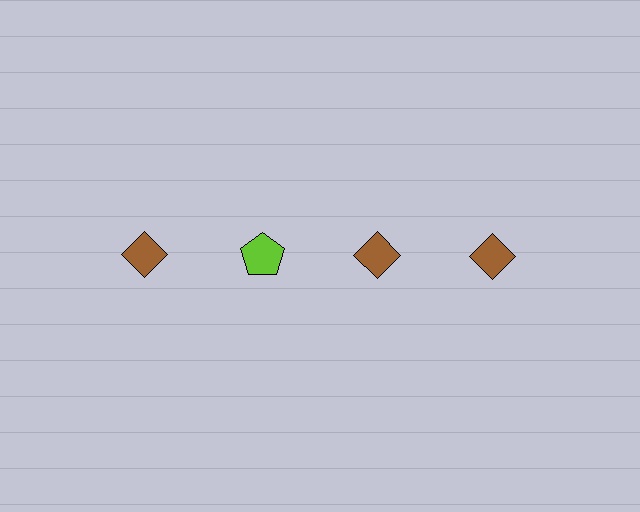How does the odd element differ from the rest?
It differs in both color (lime instead of brown) and shape (pentagon instead of diamond).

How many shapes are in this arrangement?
There are 4 shapes arranged in a grid pattern.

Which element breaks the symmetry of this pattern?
The lime pentagon in the top row, second from left column breaks the symmetry. All other shapes are brown diamonds.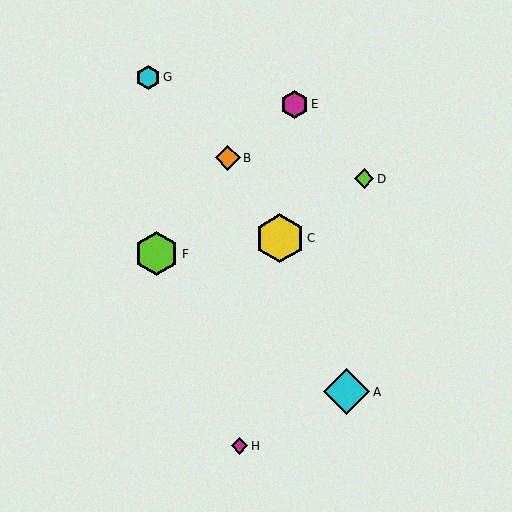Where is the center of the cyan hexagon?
The center of the cyan hexagon is at (148, 77).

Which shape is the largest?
The yellow hexagon (labeled C) is the largest.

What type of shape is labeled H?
Shape H is a magenta diamond.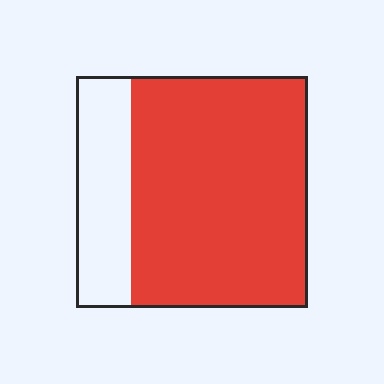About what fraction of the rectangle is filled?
About three quarters (3/4).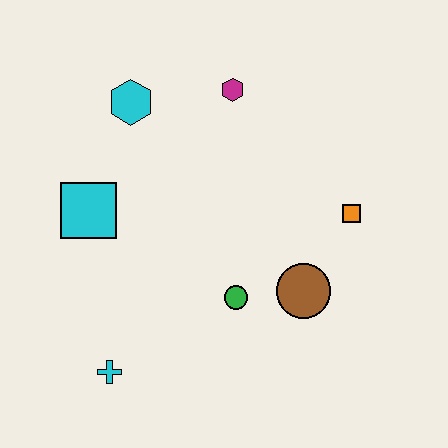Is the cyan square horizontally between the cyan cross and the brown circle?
No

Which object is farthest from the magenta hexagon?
The cyan cross is farthest from the magenta hexagon.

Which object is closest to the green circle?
The brown circle is closest to the green circle.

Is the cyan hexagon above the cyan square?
Yes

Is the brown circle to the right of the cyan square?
Yes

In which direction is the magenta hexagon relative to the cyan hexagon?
The magenta hexagon is to the right of the cyan hexagon.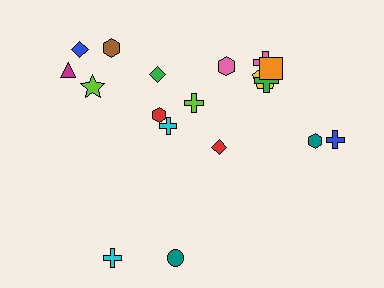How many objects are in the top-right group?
There are 8 objects.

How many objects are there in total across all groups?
There are 18 objects.